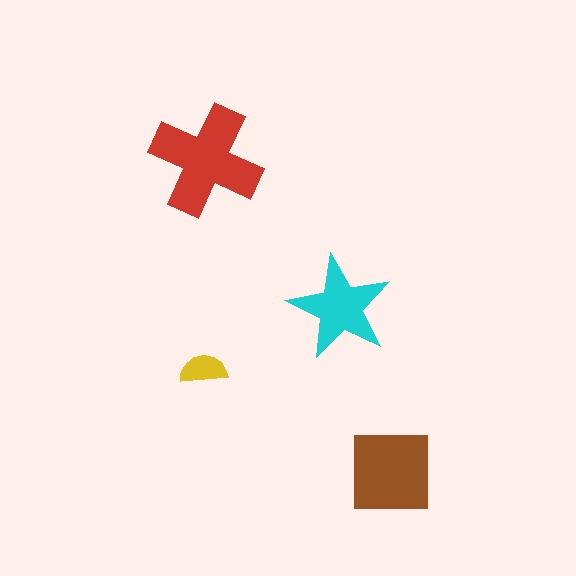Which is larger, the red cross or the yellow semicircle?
The red cross.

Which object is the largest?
The red cross.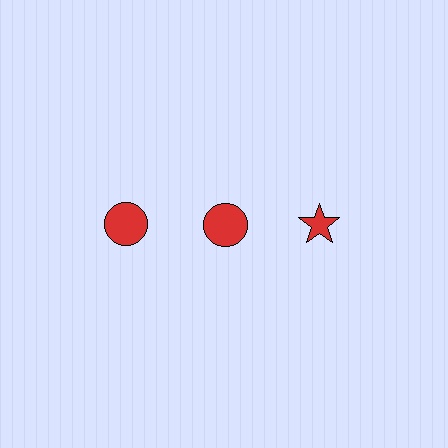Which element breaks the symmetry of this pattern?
The red star in the top row, center column breaks the symmetry. All other shapes are red circles.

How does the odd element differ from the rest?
It has a different shape: star instead of circle.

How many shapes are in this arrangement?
There are 3 shapes arranged in a grid pattern.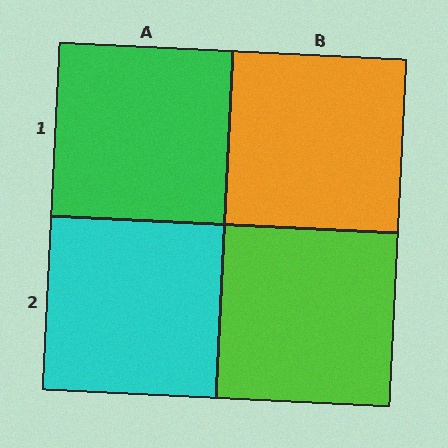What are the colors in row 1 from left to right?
Green, orange.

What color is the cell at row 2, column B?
Lime.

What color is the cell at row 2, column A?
Cyan.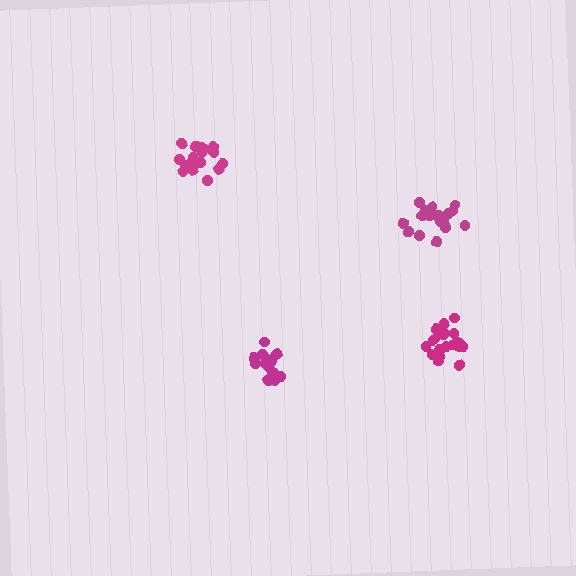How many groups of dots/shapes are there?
There are 4 groups.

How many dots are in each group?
Group 1: 21 dots, Group 2: 21 dots, Group 3: 20 dots, Group 4: 15 dots (77 total).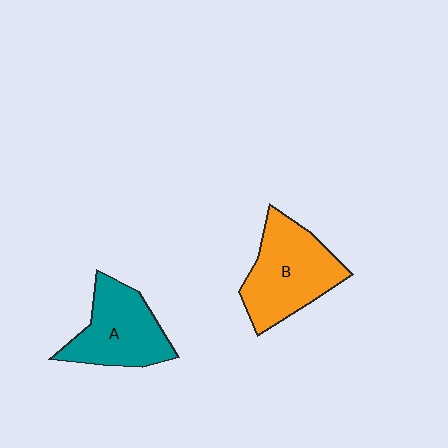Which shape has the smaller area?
Shape A (teal).